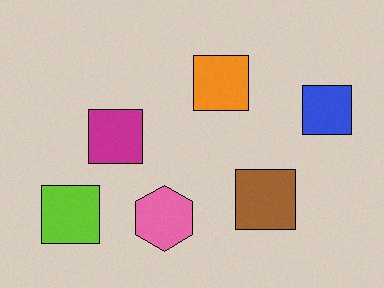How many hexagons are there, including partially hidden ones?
There is 1 hexagon.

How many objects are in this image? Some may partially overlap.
There are 6 objects.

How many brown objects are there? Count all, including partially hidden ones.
There is 1 brown object.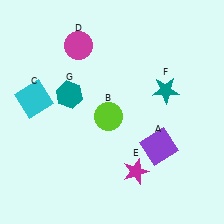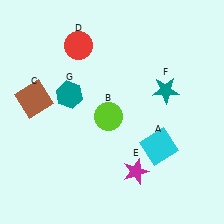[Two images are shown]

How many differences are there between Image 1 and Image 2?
There are 3 differences between the two images.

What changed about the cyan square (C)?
In Image 1, C is cyan. In Image 2, it changed to brown.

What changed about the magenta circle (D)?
In Image 1, D is magenta. In Image 2, it changed to red.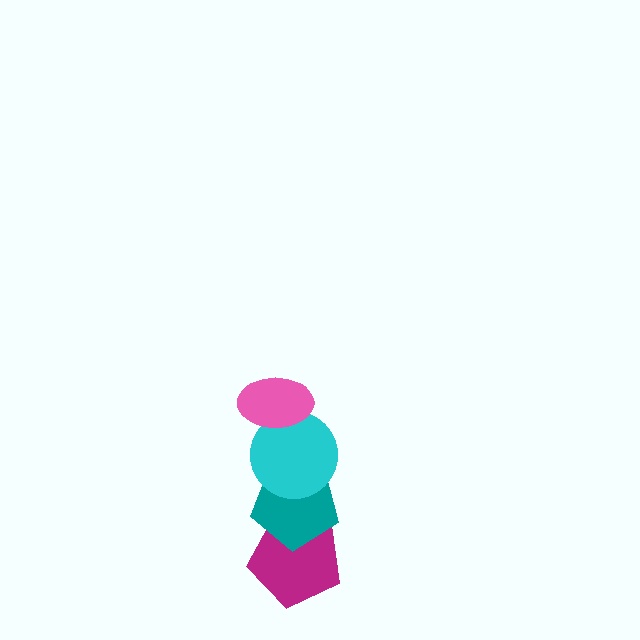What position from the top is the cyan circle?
The cyan circle is 2nd from the top.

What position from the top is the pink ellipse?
The pink ellipse is 1st from the top.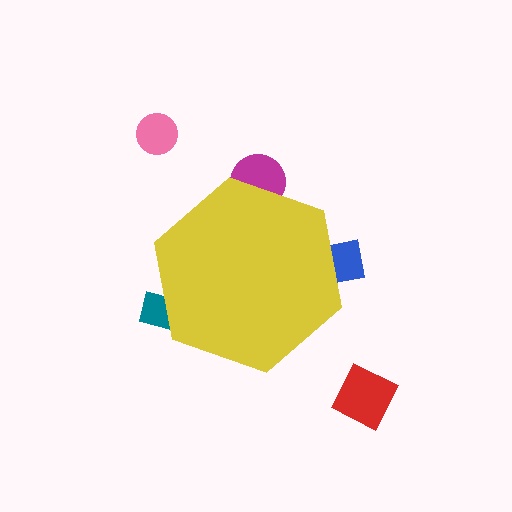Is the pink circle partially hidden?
No, the pink circle is fully visible.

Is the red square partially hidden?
No, the red square is fully visible.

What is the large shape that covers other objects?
A yellow hexagon.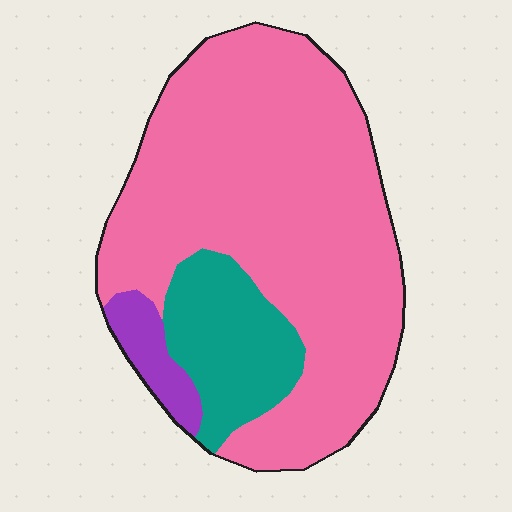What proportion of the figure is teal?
Teal takes up about one sixth (1/6) of the figure.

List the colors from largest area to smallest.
From largest to smallest: pink, teal, purple.